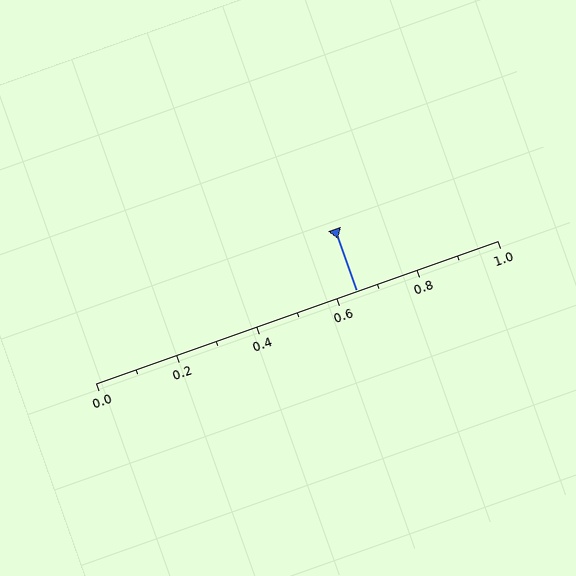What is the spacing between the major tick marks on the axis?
The major ticks are spaced 0.2 apart.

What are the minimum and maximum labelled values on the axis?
The axis runs from 0.0 to 1.0.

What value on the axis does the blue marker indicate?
The marker indicates approximately 0.65.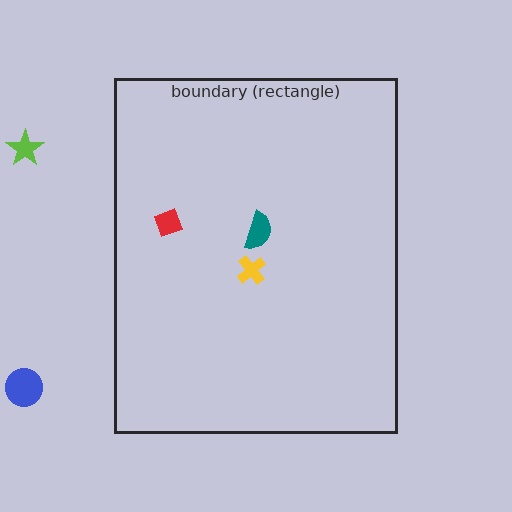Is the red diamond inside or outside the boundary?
Inside.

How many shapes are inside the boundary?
3 inside, 2 outside.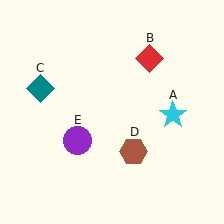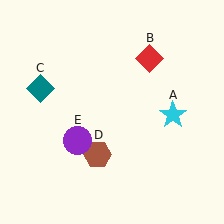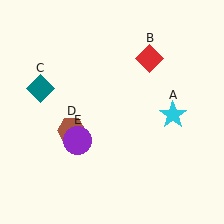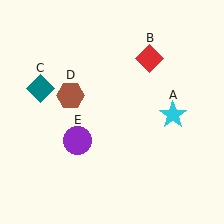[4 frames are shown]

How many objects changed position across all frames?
1 object changed position: brown hexagon (object D).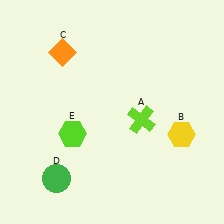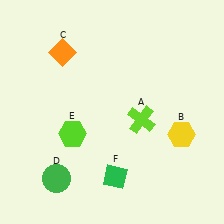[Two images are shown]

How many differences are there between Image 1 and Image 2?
There is 1 difference between the two images.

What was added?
A green diamond (F) was added in Image 2.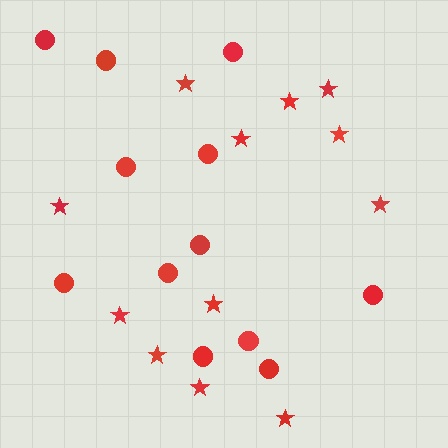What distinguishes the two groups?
There are 2 groups: one group of circles (12) and one group of stars (12).